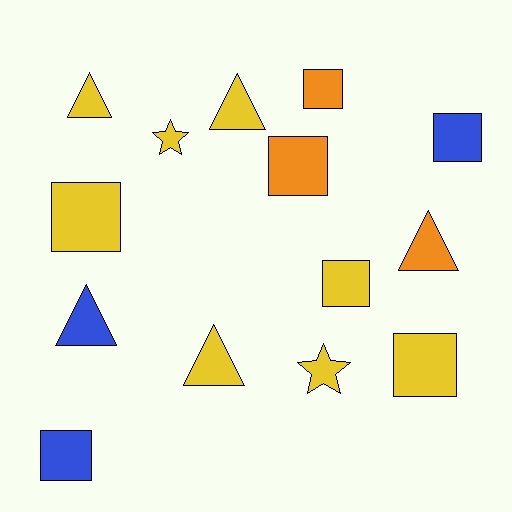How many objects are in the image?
There are 14 objects.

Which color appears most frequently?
Yellow, with 8 objects.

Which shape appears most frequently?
Square, with 7 objects.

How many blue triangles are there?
There is 1 blue triangle.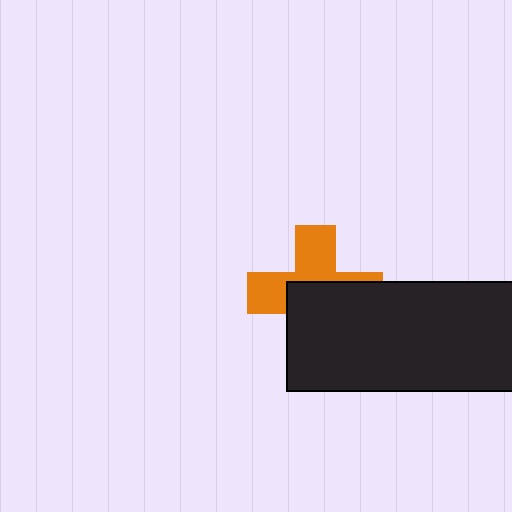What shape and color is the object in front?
The object in front is a black rectangle.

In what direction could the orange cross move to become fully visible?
The orange cross could move up. That would shift it out from behind the black rectangle entirely.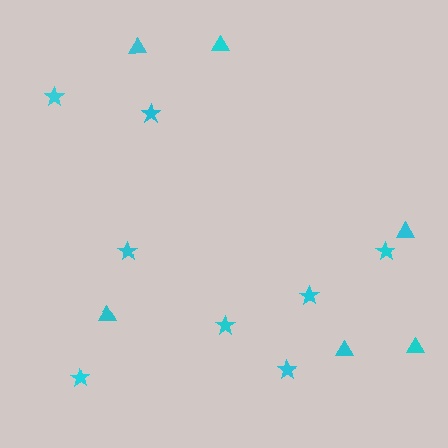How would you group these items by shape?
There are 2 groups: one group of triangles (6) and one group of stars (8).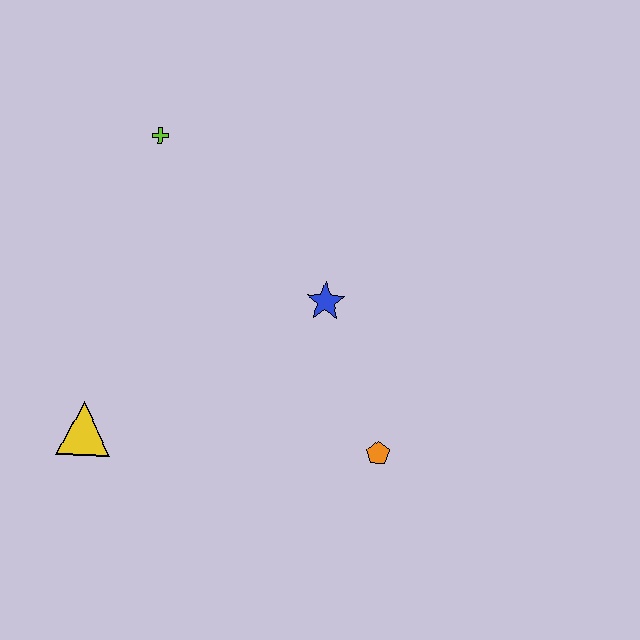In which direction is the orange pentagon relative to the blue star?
The orange pentagon is below the blue star.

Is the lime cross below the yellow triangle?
No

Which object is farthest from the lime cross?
The orange pentagon is farthest from the lime cross.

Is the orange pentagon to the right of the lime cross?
Yes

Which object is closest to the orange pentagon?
The blue star is closest to the orange pentagon.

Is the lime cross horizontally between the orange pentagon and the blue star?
No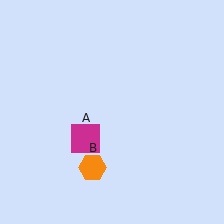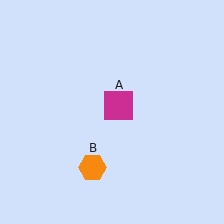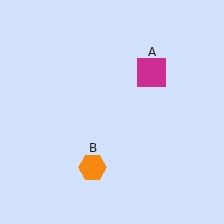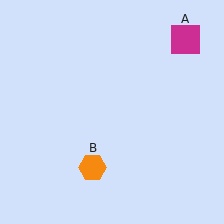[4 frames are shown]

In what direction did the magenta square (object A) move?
The magenta square (object A) moved up and to the right.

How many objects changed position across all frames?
1 object changed position: magenta square (object A).